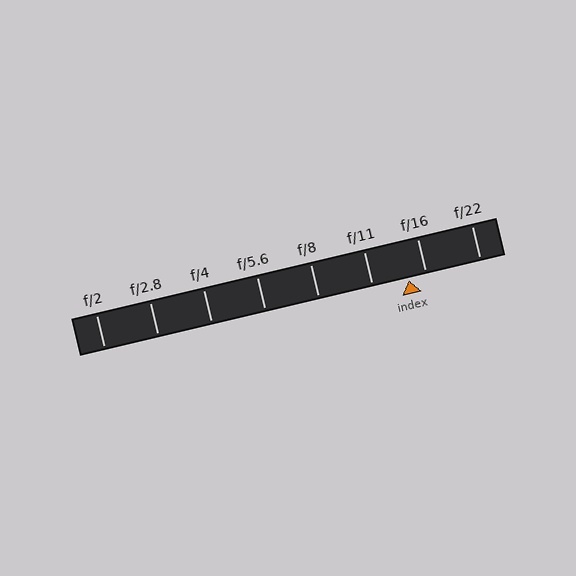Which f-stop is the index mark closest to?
The index mark is closest to f/16.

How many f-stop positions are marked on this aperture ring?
There are 8 f-stop positions marked.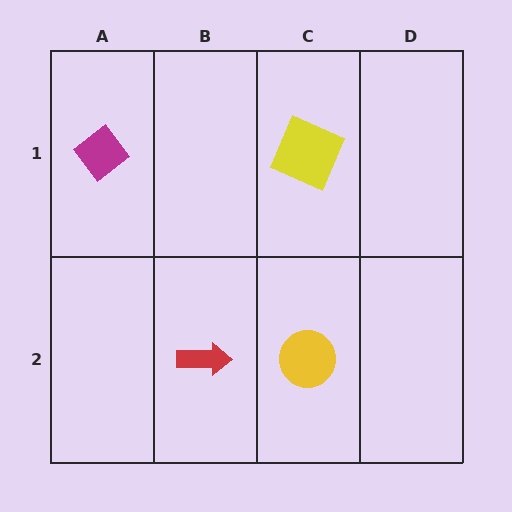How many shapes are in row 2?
2 shapes.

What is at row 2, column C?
A yellow circle.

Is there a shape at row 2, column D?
No, that cell is empty.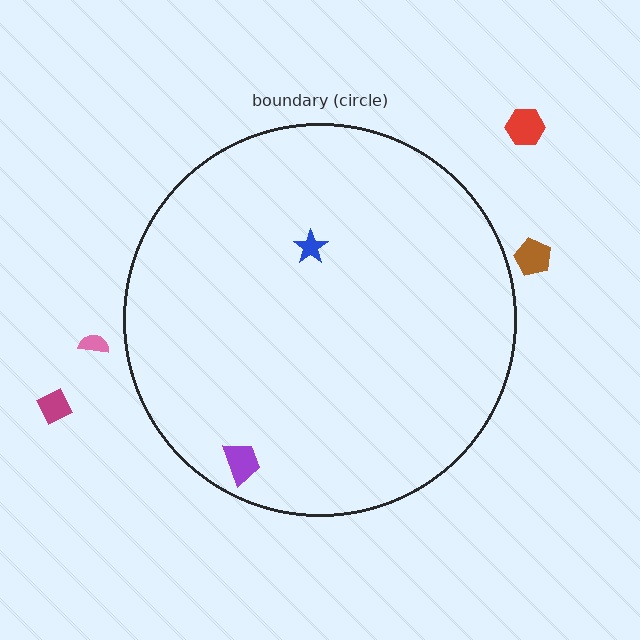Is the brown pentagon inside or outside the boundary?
Outside.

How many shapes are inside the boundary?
2 inside, 4 outside.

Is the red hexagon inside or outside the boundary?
Outside.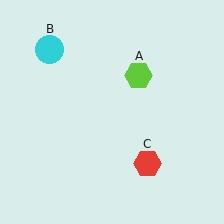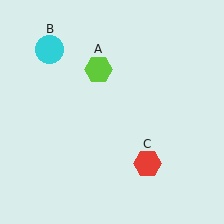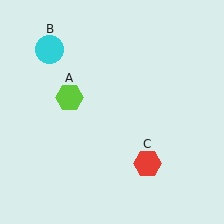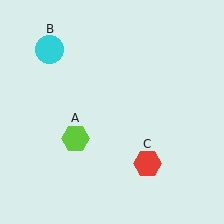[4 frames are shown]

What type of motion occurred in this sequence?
The lime hexagon (object A) rotated counterclockwise around the center of the scene.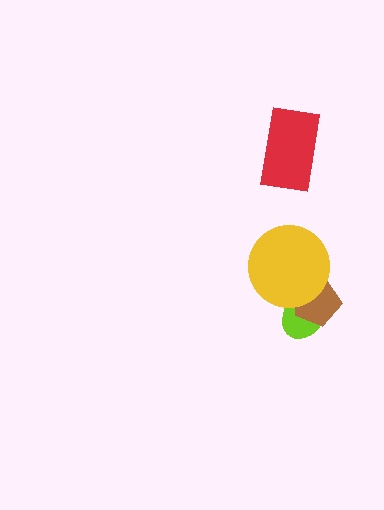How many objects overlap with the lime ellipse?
2 objects overlap with the lime ellipse.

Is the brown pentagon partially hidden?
Yes, it is partially covered by another shape.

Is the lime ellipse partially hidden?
Yes, it is partially covered by another shape.